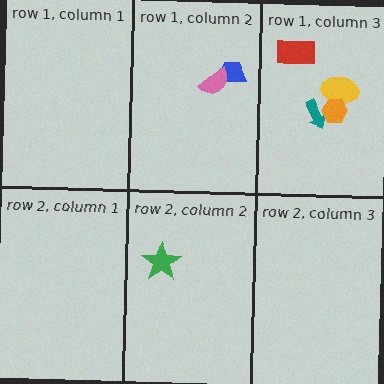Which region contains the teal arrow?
The row 1, column 3 region.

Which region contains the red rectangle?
The row 1, column 3 region.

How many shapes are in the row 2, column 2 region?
1.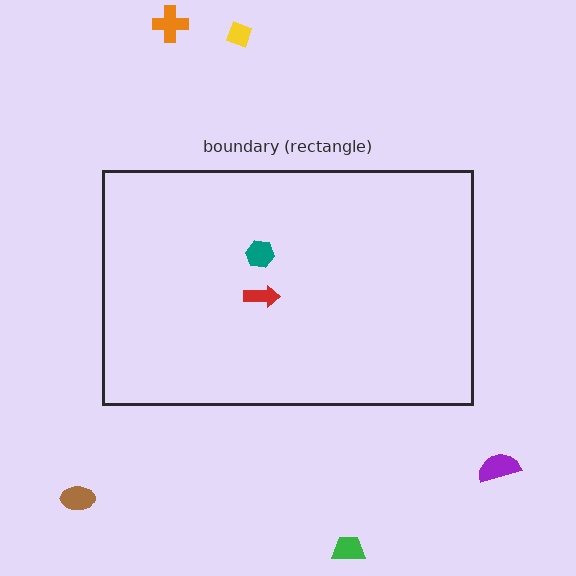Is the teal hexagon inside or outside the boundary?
Inside.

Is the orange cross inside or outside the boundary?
Outside.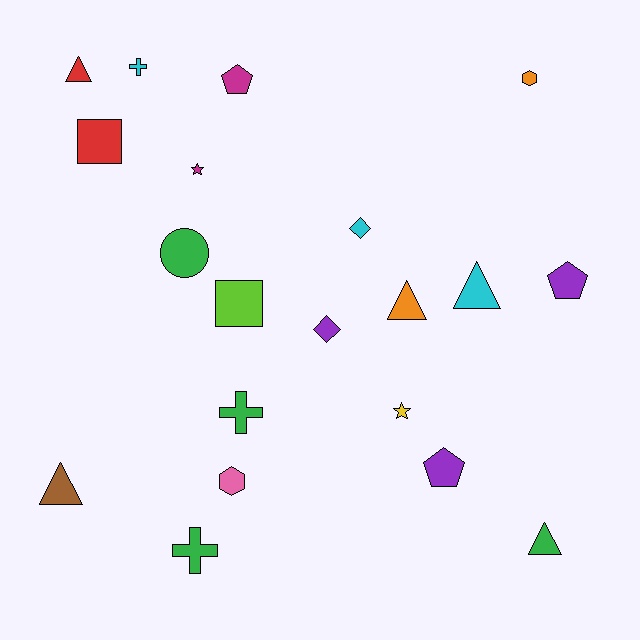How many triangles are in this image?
There are 5 triangles.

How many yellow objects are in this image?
There is 1 yellow object.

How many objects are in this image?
There are 20 objects.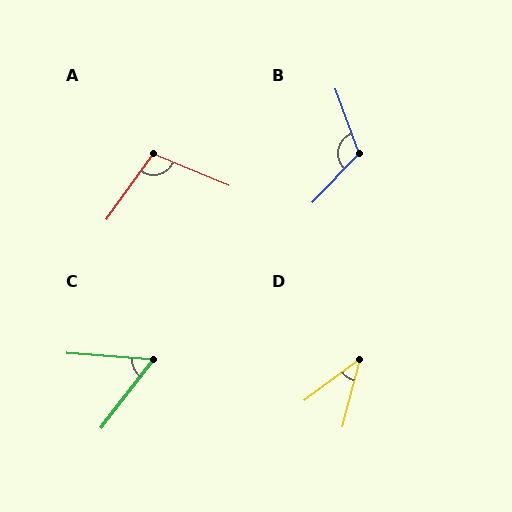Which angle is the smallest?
D, at approximately 39 degrees.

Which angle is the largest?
B, at approximately 116 degrees.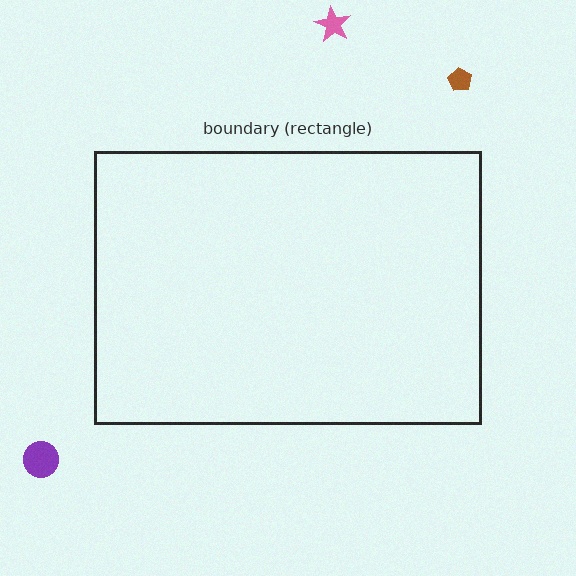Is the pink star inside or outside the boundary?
Outside.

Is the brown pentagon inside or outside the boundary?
Outside.